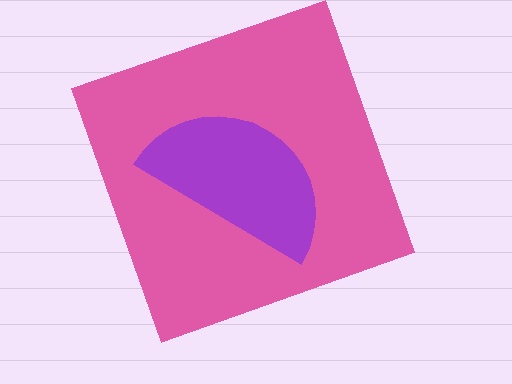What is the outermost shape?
The pink square.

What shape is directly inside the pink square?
The purple semicircle.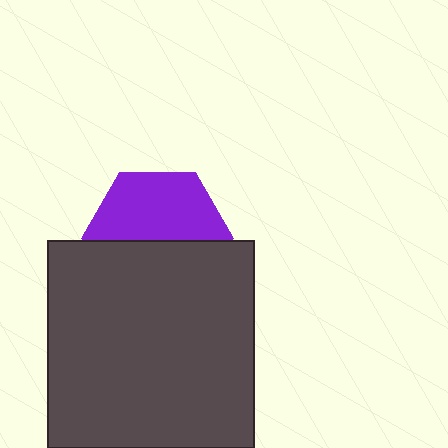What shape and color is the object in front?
The object in front is a dark gray square.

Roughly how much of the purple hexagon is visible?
About half of it is visible (roughly 51%).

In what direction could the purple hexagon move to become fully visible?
The purple hexagon could move up. That would shift it out from behind the dark gray square entirely.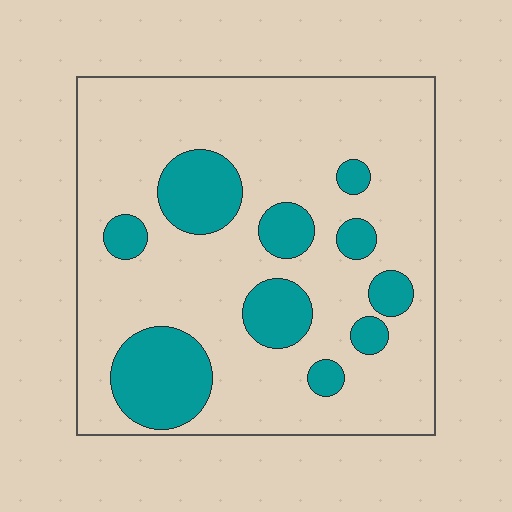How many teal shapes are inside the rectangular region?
10.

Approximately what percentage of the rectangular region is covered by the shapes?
Approximately 20%.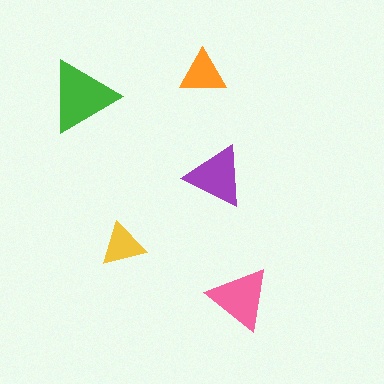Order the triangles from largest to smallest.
the green one, the pink one, the purple one, the orange one, the yellow one.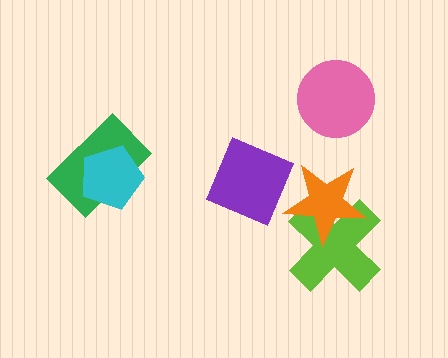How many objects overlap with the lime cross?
1 object overlaps with the lime cross.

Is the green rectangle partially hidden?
Yes, it is partially covered by another shape.